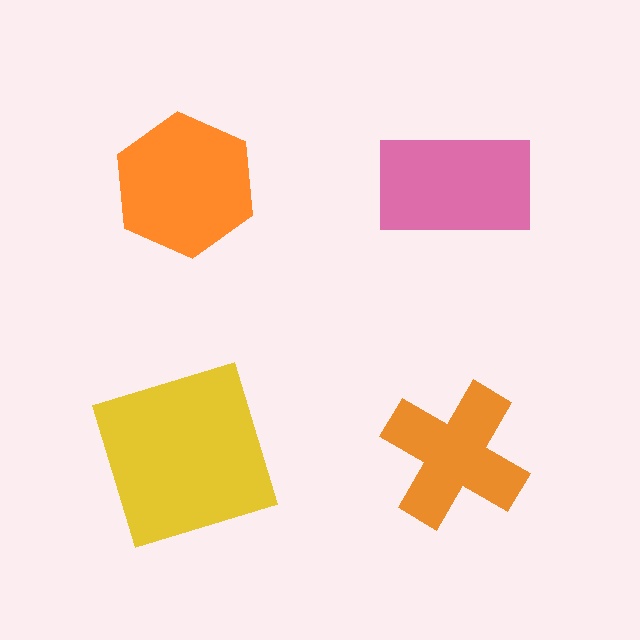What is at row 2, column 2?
An orange cross.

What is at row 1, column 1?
An orange hexagon.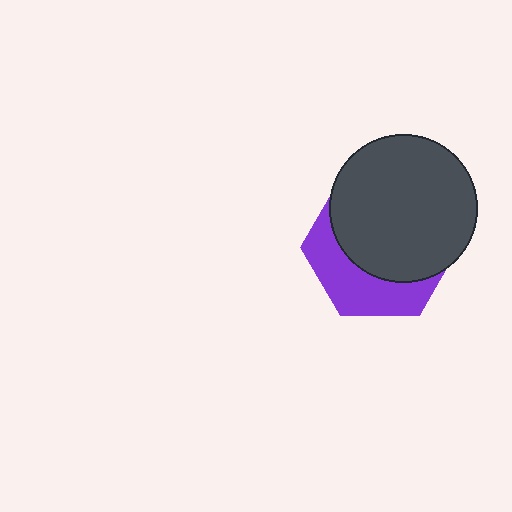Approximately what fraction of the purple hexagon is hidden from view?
Roughly 64% of the purple hexagon is hidden behind the dark gray circle.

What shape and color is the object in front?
The object in front is a dark gray circle.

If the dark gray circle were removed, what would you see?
You would see the complete purple hexagon.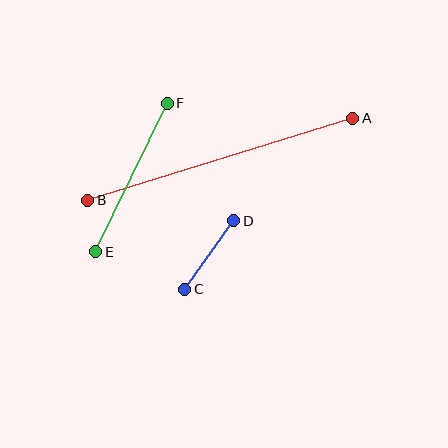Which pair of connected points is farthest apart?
Points A and B are farthest apart.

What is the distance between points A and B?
The distance is approximately 277 pixels.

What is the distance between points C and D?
The distance is approximately 84 pixels.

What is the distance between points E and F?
The distance is approximately 165 pixels.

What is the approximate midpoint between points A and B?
The midpoint is at approximately (220, 159) pixels.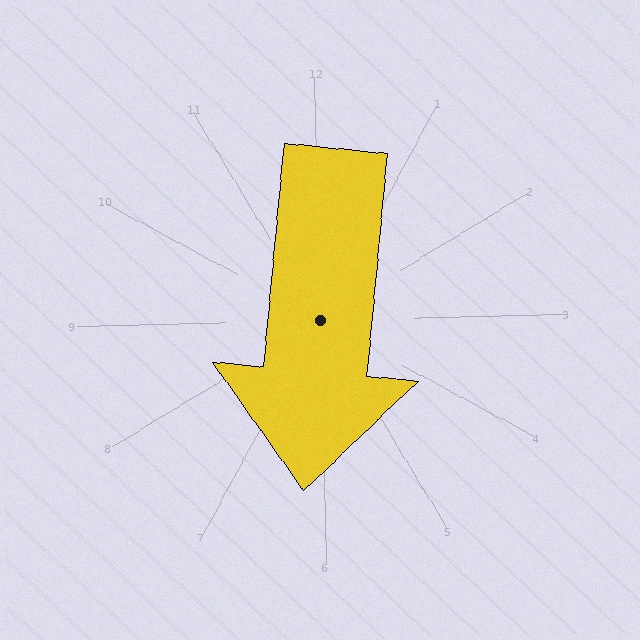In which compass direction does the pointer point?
South.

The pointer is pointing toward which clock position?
Roughly 6 o'clock.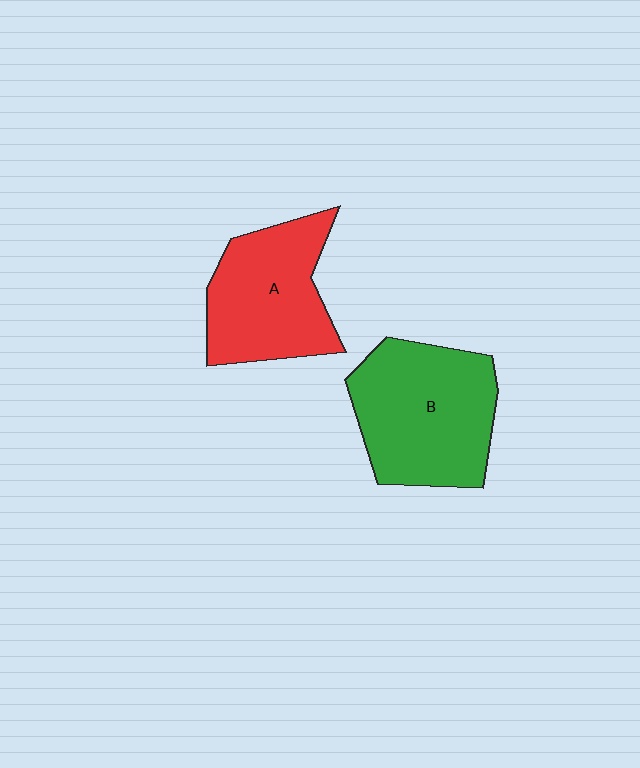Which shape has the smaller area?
Shape A (red).